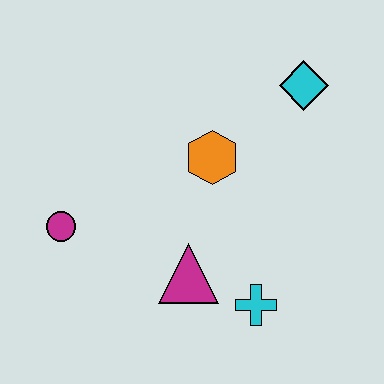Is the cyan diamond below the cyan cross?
No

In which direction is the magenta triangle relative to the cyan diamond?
The magenta triangle is below the cyan diamond.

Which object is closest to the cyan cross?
The magenta triangle is closest to the cyan cross.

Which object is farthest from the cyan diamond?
The magenta circle is farthest from the cyan diamond.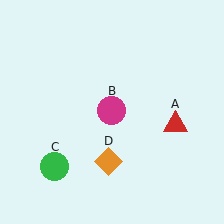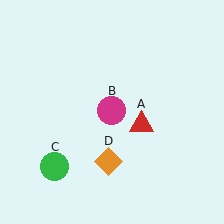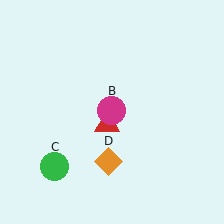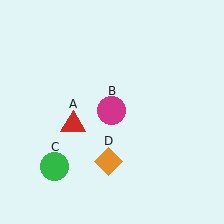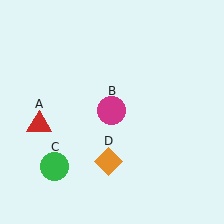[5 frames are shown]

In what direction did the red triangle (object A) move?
The red triangle (object A) moved left.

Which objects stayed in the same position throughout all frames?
Magenta circle (object B) and green circle (object C) and orange diamond (object D) remained stationary.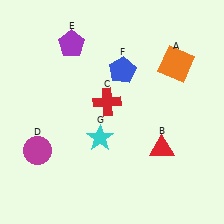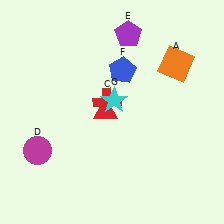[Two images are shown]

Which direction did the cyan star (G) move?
The cyan star (G) moved up.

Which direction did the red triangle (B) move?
The red triangle (B) moved left.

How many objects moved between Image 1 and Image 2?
3 objects moved between the two images.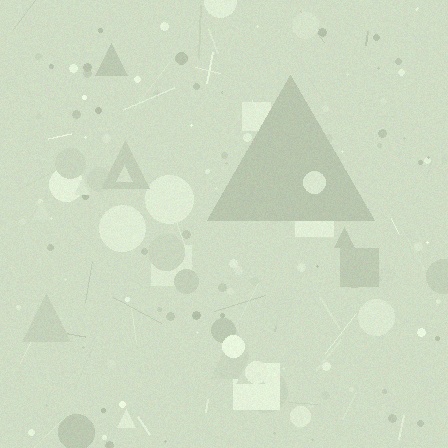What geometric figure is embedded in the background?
A triangle is embedded in the background.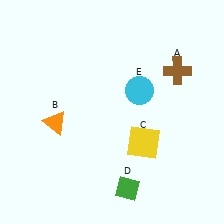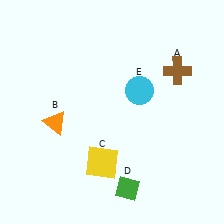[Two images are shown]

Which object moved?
The yellow square (C) moved left.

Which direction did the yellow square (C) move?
The yellow square (C) moved left.